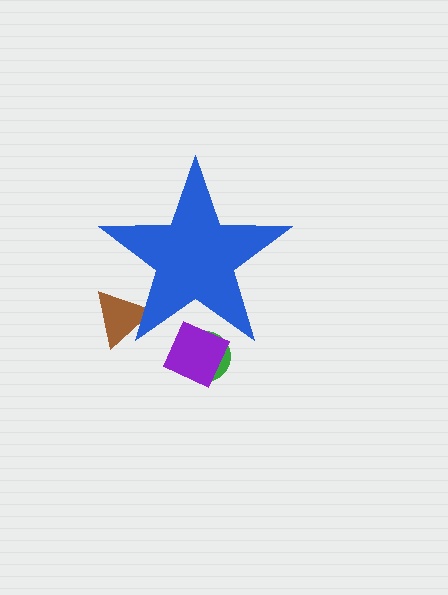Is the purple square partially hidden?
Yes, the purple square is partially hidden behind the blue star.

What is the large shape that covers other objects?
A blue star.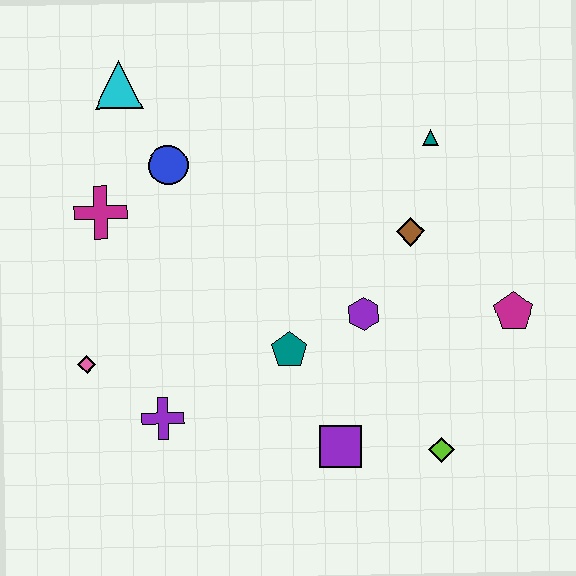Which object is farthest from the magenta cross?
The magenta pentagon is farthest from the magenta cross.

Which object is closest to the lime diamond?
The purple square is closest to the lime diamond.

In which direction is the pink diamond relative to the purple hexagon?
The pink diamond is to the left of the purple hexagon.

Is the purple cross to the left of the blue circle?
Yes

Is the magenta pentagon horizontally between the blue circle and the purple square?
No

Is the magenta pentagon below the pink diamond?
No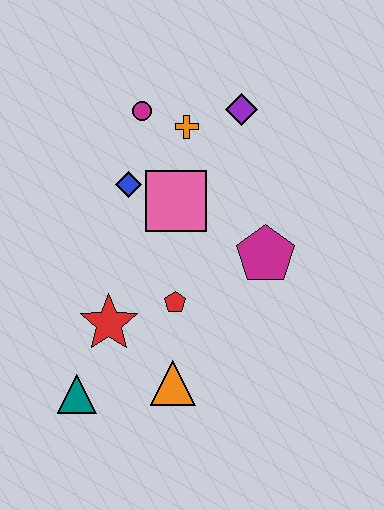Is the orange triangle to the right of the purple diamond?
No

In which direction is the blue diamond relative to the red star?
The blue diamond is above the red star.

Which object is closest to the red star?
The red pentagon is closest to the red star.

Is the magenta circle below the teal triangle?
No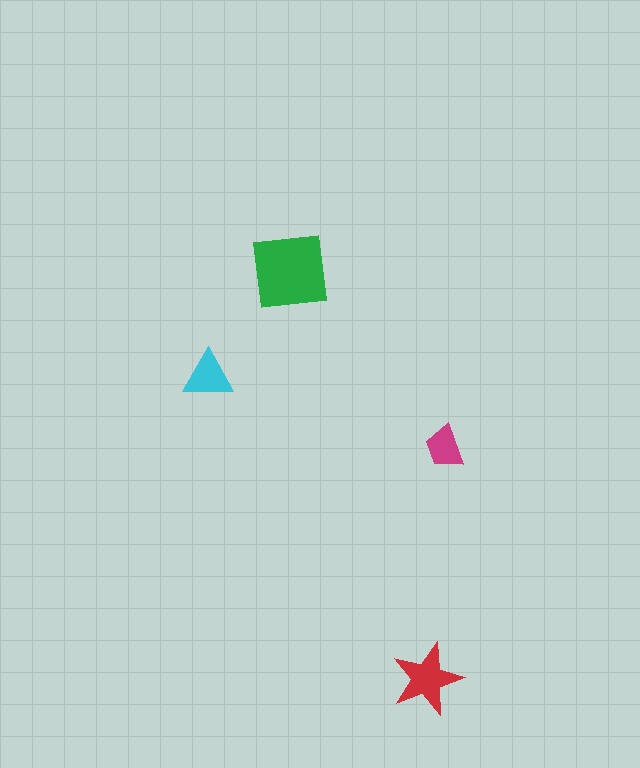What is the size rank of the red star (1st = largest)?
2nd.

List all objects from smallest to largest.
The magenta trapezoid, the cyan triangle, the red star, the green square.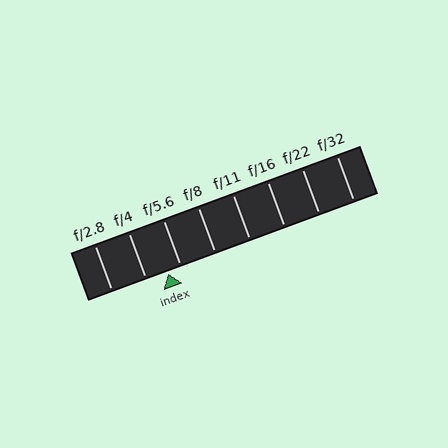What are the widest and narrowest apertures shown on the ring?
The widest aperture shown is f/2.8 and the narrowest is f/32.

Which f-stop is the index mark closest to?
The index mark is closest to f/5.6.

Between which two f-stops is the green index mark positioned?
The index mark is between f/4 and f/5.6.